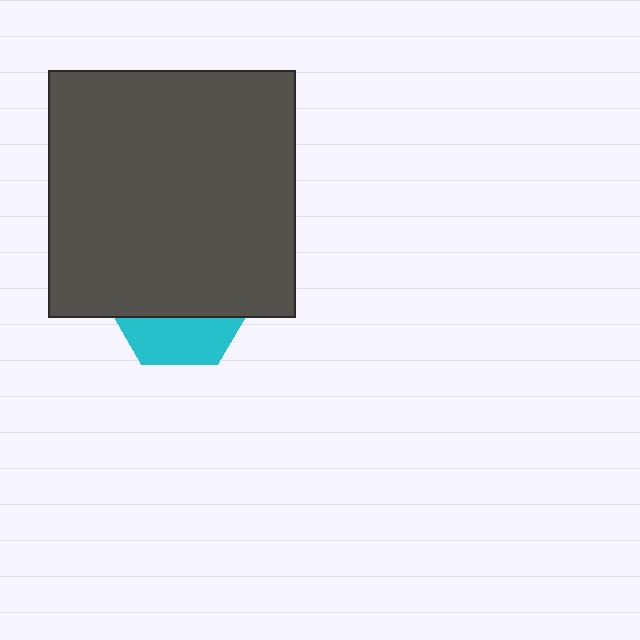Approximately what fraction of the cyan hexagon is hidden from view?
Roughly 68% of the cyan hexagon is hidden behind the dark gray square.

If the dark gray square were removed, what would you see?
You would see the complete cyan hexagon.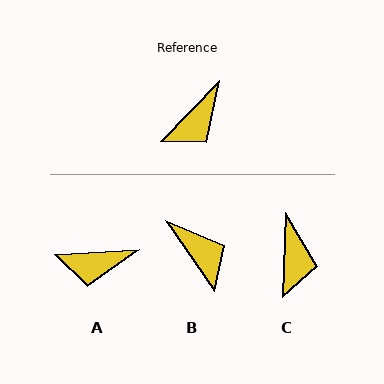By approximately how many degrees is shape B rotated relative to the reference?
Approximately 79 degrees counter-clockwise.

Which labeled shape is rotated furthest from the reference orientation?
B, about 79 degrees away.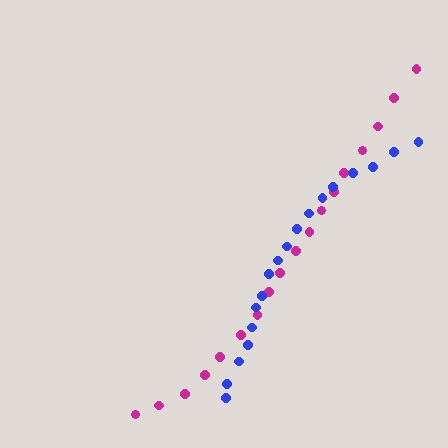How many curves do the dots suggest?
There are 2 distinct paths.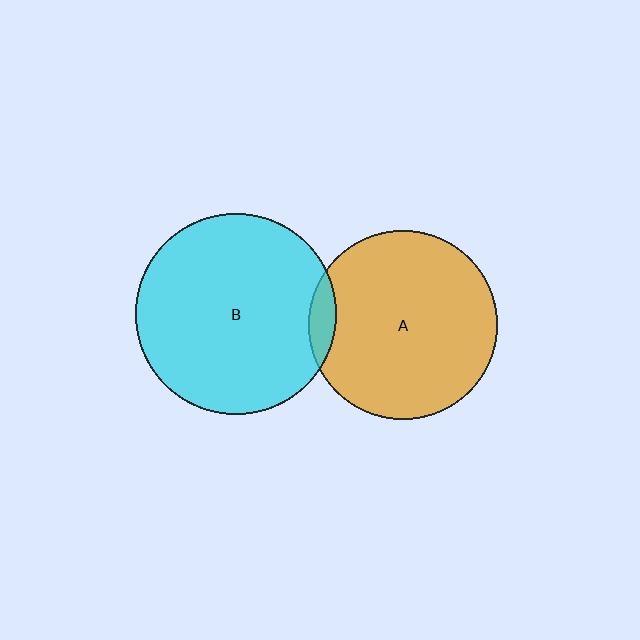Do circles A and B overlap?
Yes.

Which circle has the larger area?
Circle B (cyan).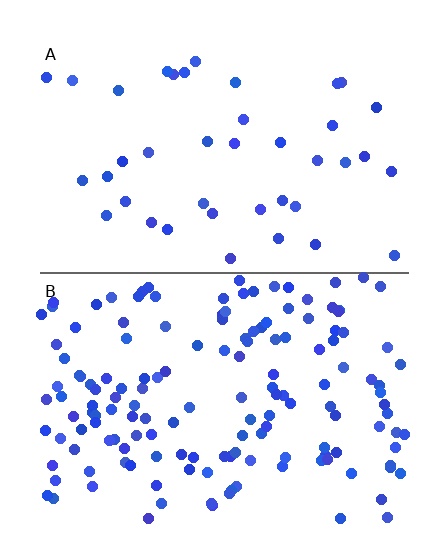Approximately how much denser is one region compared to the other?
Approximately 3.7× — region B over region A.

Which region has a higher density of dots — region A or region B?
B (the bottom).